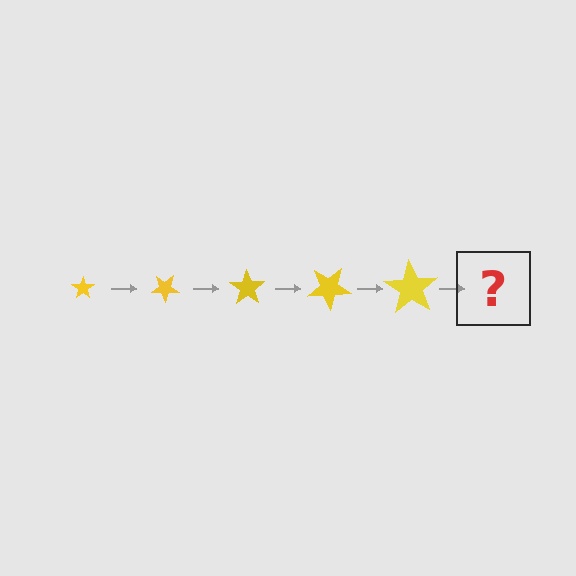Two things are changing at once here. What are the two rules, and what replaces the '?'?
The two rules are that the star grows larger each step and it rotates 35 degrees each step. The '?' should be a star, larger than the previous one and rotated 175 degrees from the start.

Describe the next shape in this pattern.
It should be a star, larger than the previous one and rotated 175 degrees from the start.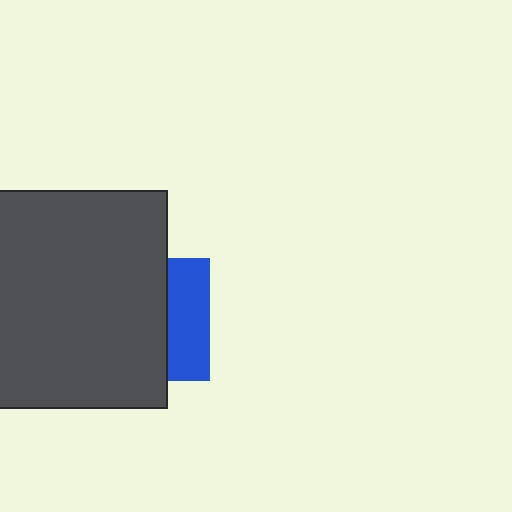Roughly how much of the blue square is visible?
A small part of it is visible (roughly 34%).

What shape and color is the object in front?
The object in front is a dark gray rectangle.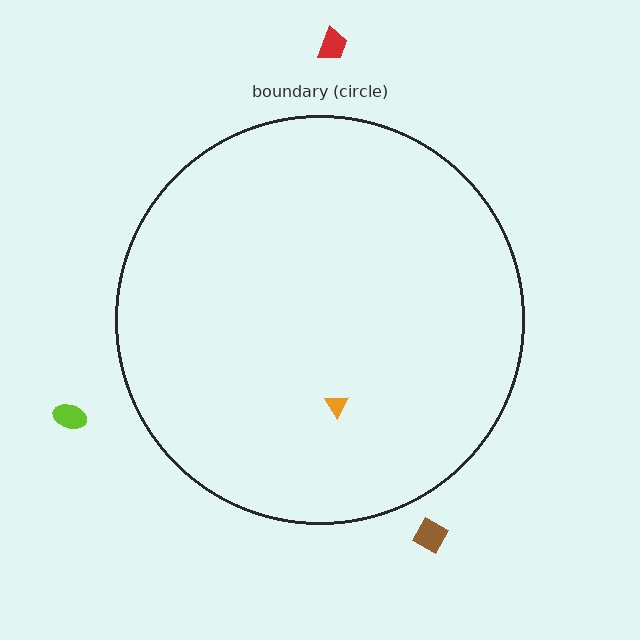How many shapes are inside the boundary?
1 inside, 3 outside.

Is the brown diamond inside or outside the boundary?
Outside.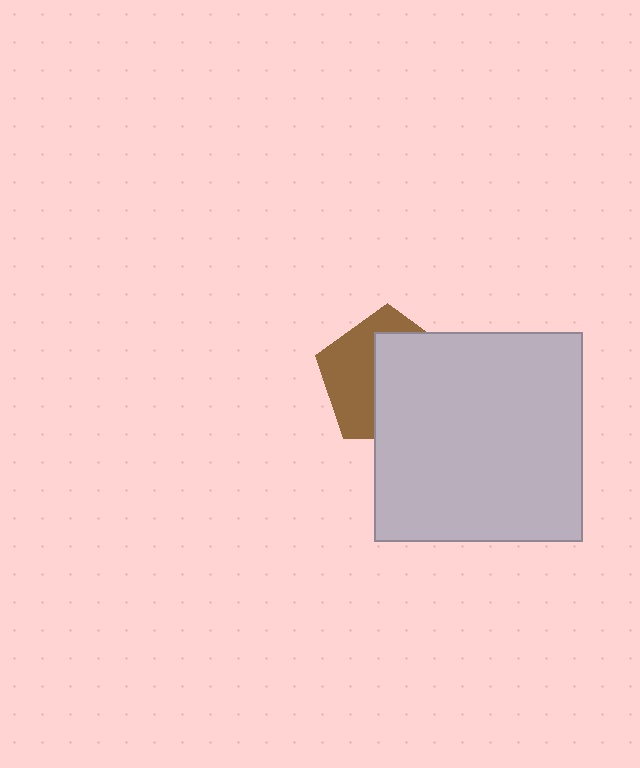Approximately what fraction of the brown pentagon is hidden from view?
Roughly 57% of the brown pentagon is hidden behind the light gray square.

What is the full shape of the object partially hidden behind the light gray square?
The partially hidden object is a brown pentagon.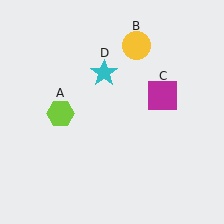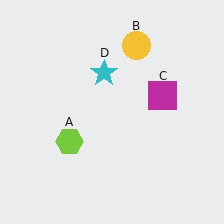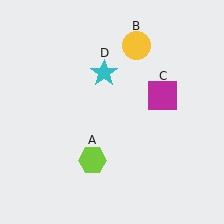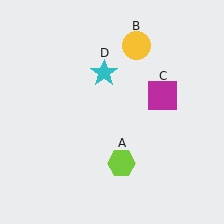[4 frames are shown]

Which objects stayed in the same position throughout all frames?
Yellow circle (object B) and magenta square (object C) and cyan star (object D) remained stationary.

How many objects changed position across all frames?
1 object changed position: lime hexagon (object A).